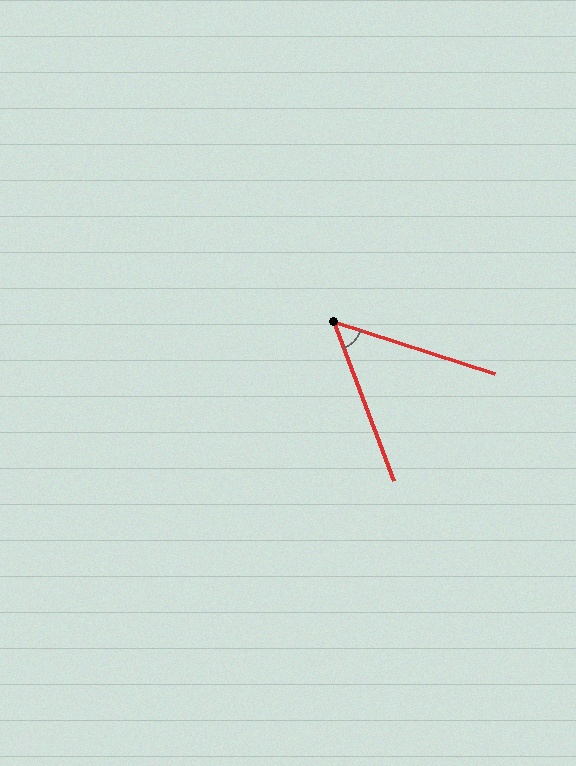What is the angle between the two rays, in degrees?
Approximately 51 degrees.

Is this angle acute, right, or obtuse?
It is acute.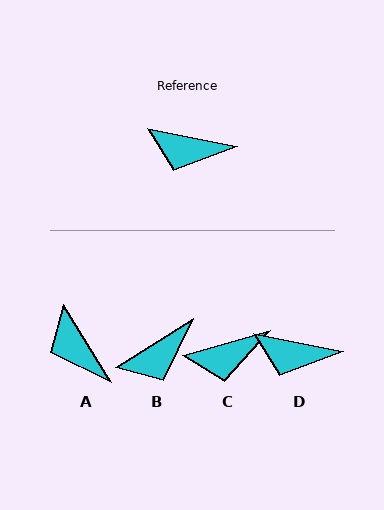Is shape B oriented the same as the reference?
No, it is off by about 44 degrees.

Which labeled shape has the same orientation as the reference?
D.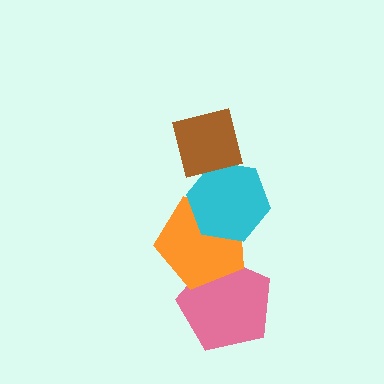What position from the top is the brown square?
The brown square is 1st from the top.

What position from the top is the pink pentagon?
The pink pentagon is 4th from the top.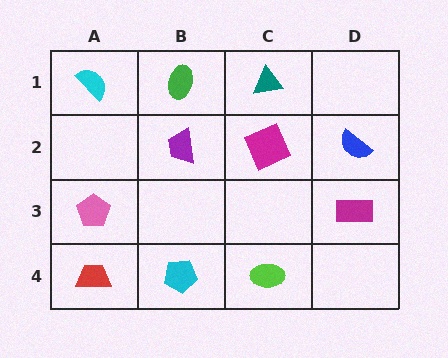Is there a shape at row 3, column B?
No, that cell is empty.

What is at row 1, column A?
A cyan semicircle.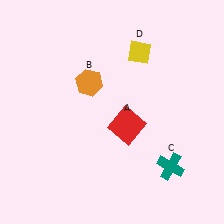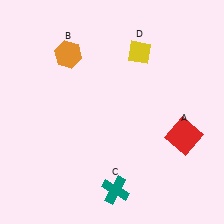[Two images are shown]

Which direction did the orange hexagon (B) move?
The orange hexagon (B) moved up.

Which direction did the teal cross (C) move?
The teal cross (C) moved left.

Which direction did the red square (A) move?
The red square (A) moved right.